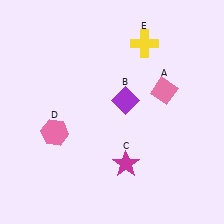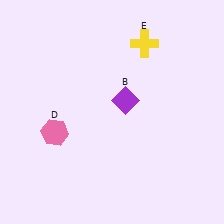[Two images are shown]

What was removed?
The magenta star (C), the pink diamond (A) were removed in Image 2.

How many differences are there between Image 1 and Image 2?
There are 2 differences between the two images.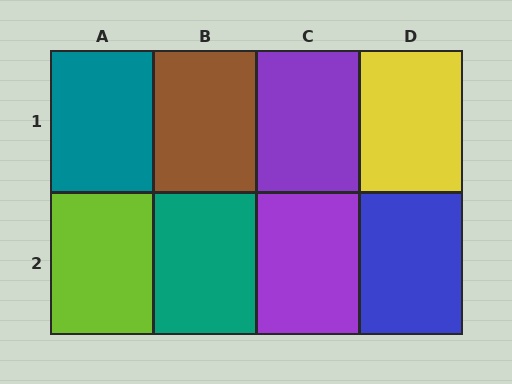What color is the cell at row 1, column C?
Purple.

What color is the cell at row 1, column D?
Yellow.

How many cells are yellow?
1 cell is yellow.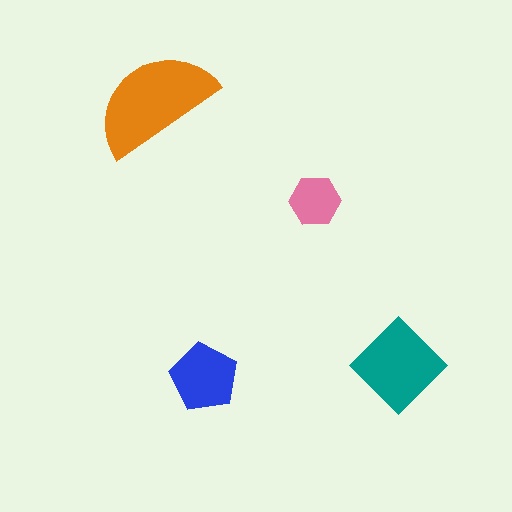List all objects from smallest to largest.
The pink hexagon, the blue pentagon, the teal diamond, the orange semicircle.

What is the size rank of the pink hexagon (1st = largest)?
4th.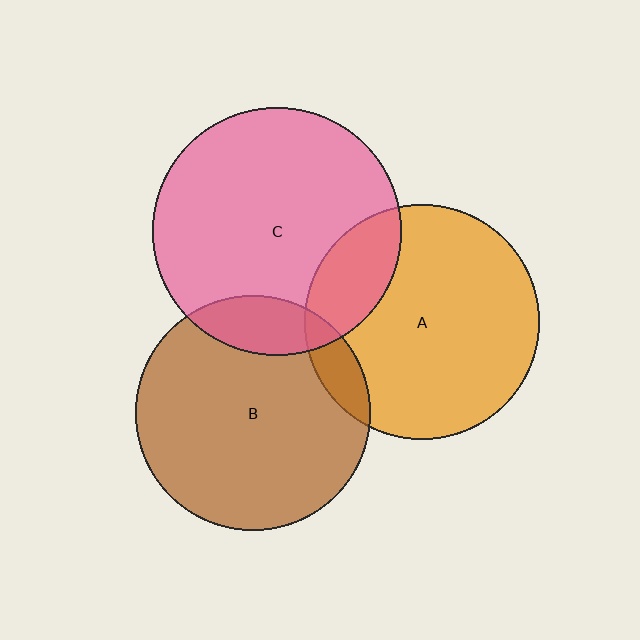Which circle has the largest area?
Circle C (pink).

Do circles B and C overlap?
Yes.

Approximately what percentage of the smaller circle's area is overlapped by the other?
Approximately 15%.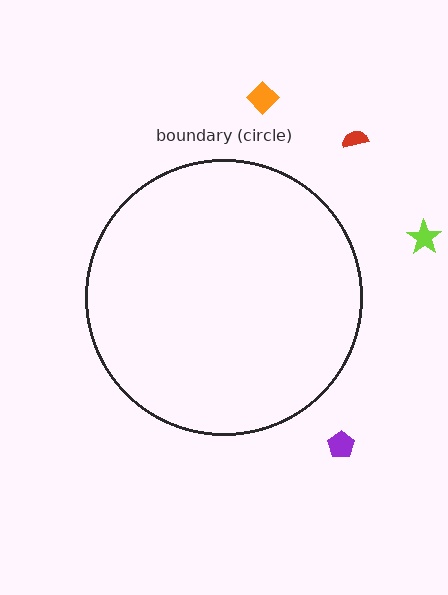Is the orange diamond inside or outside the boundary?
Outside.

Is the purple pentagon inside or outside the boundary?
Outside.